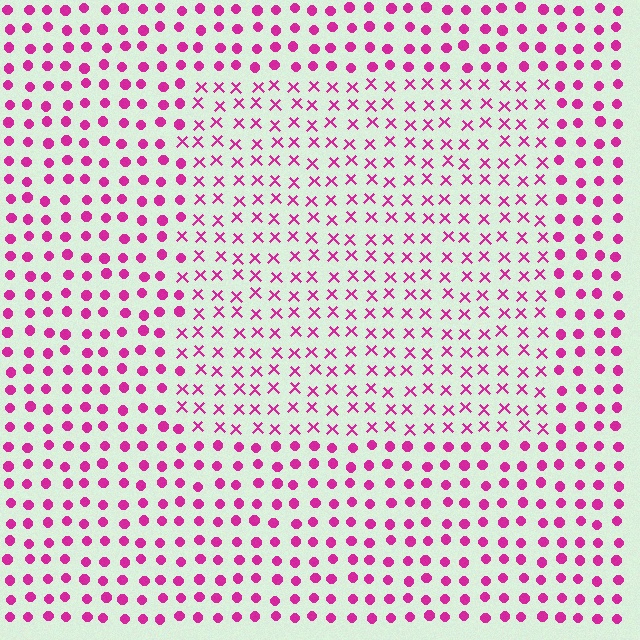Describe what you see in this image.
The image is filled with small magenta elements arranged in a uniform grid. A rectangle-shaped region contains X marks, while the surrounding area contains circles. The boundary is defined purely by the change in element shape.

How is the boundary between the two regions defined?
The boundary is defined by a change in element shape: X marks inside vs. circles outside. All elements share the same color and spacing.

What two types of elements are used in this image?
The image uses X marks inside the rectangle region and circles outside it.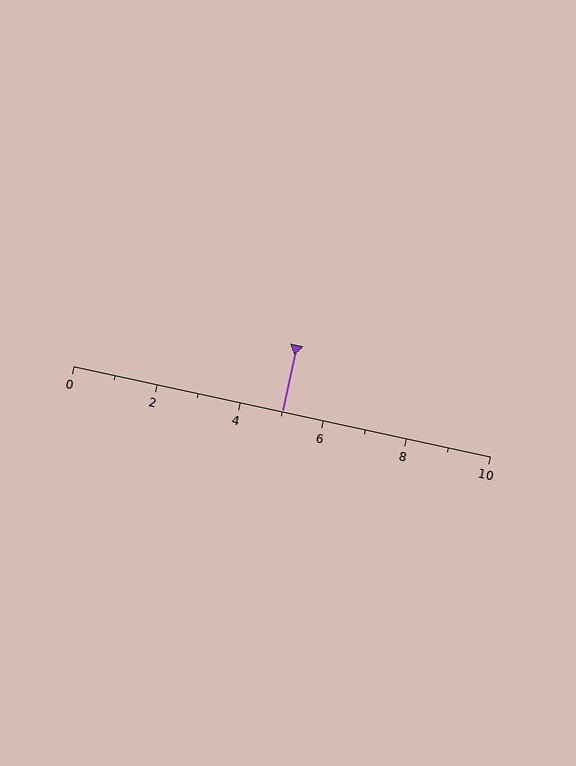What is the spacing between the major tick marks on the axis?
The major ticks are spaced 2 apart.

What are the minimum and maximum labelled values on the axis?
The axis runs from 0 to 10.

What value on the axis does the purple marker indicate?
The marker indicates approximately 5.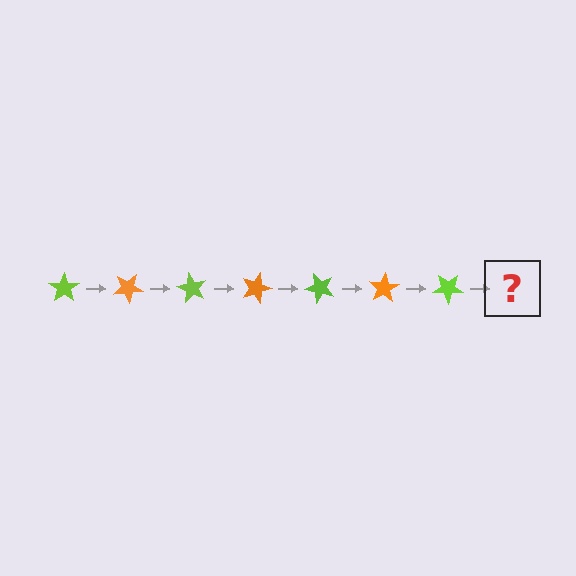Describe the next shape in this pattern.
It should be an orange star, rotated 210 degrees from the start.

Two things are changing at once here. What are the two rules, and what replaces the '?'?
The two rules are that it rotates 30 degrees each step and the color cycles through lime and orange. The '?' should be an orange star, rotated 210 degrees from the start.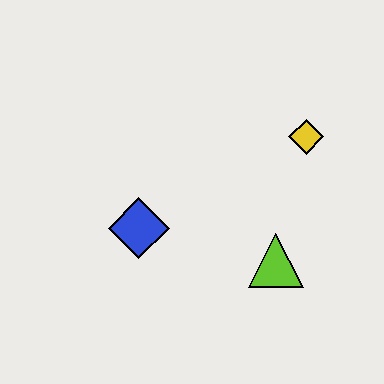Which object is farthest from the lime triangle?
The blue diamond is farthest from the lime triangle.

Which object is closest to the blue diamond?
The lime triangle is closest to the blue diamond.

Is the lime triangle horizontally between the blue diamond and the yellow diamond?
Yes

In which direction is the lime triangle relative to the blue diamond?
The lime triangle is to the right of the blue diamond.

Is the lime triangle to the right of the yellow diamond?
No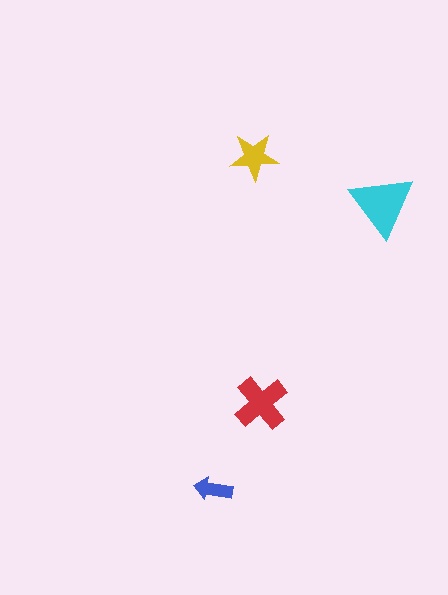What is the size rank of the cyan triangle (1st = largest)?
1st.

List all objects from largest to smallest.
The cyan triangle, the red cross, the yellow star, the blue arrow.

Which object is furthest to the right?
The cyan triangle is rightmost.